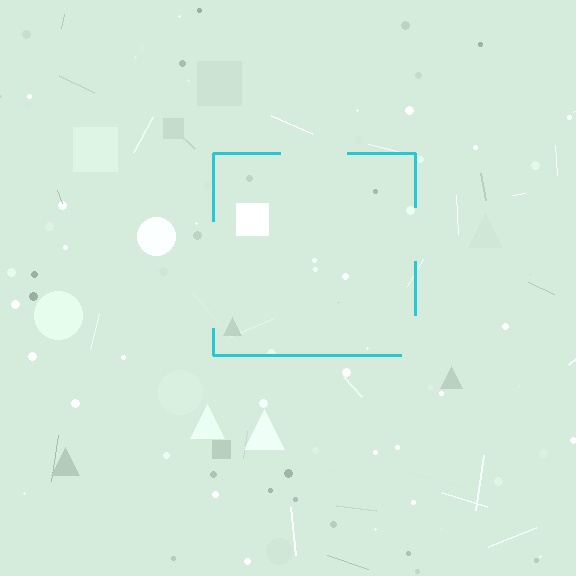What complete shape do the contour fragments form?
The contour fragments form a square.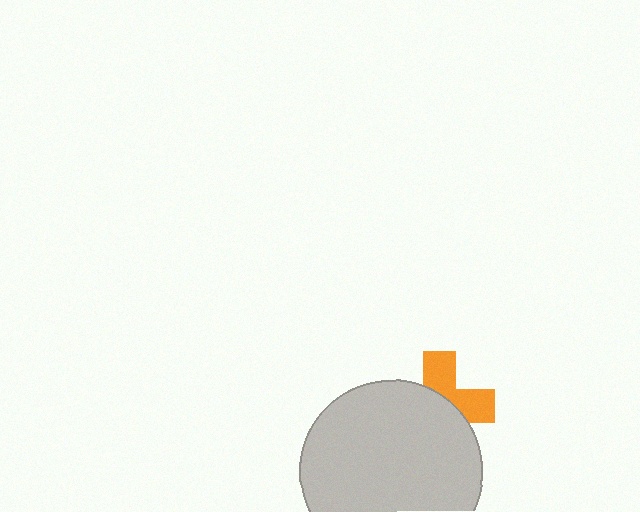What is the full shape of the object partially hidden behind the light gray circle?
The partially hidden object is an orange cross.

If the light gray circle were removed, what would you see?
You would see the complete orange cross.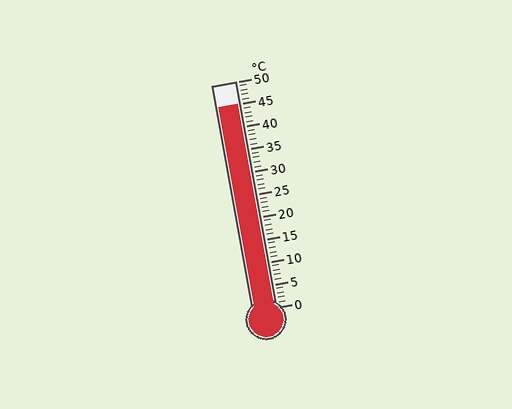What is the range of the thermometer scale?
The thermometer scale ranges from 0°C to 50°C.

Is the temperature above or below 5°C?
The temperature is above 5°C.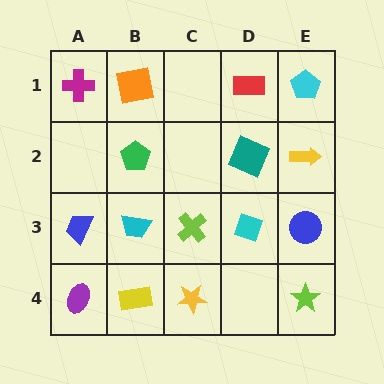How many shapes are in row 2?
3 shapes.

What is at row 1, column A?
A magenta cross.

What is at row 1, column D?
A red rectangle.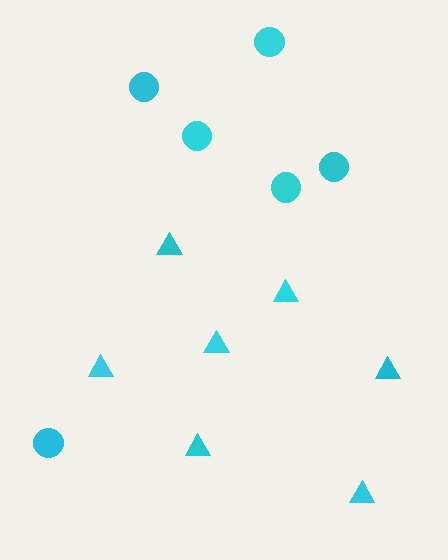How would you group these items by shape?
There are 2 groups: one group of triangles (7) and one group of circles (6).